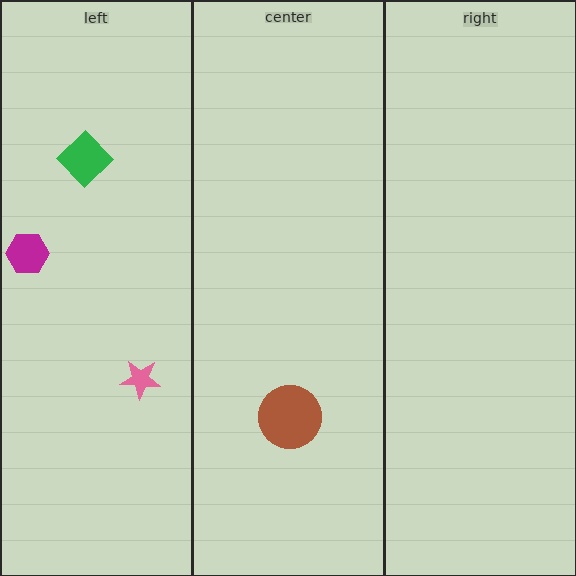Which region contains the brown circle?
The center region.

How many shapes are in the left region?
3.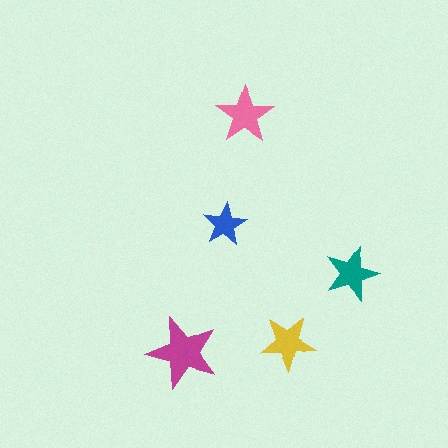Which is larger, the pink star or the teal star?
The pink one.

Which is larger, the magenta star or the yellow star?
The magenta one.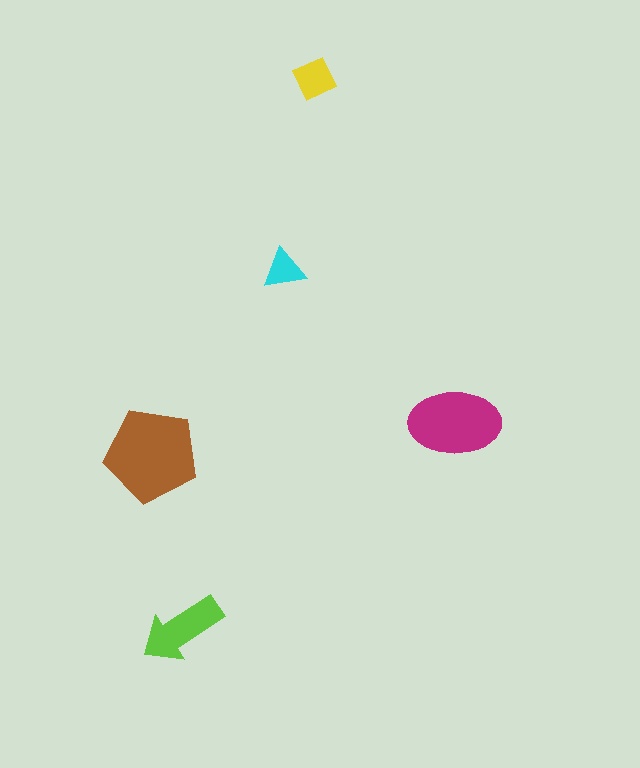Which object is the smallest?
The cyan triangle.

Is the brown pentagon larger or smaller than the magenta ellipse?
Larger.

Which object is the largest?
The brown pentagon.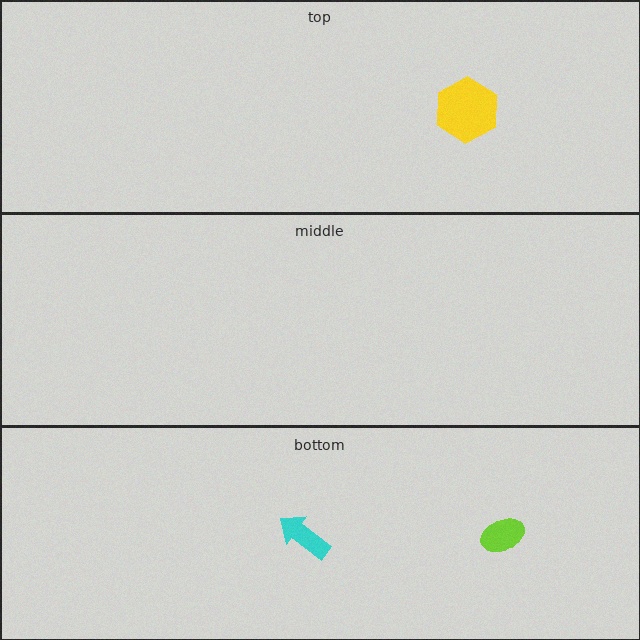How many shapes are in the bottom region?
2.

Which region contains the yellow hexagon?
The top region.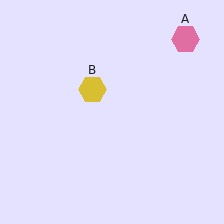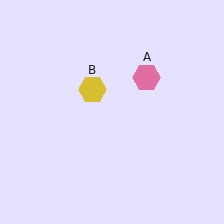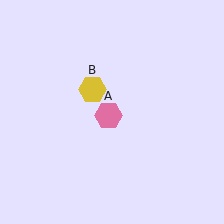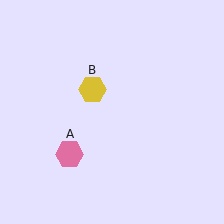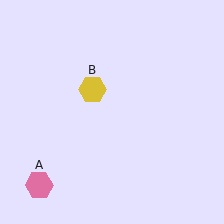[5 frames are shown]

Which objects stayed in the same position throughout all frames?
Yellow hexagon (object B) remained stationary.